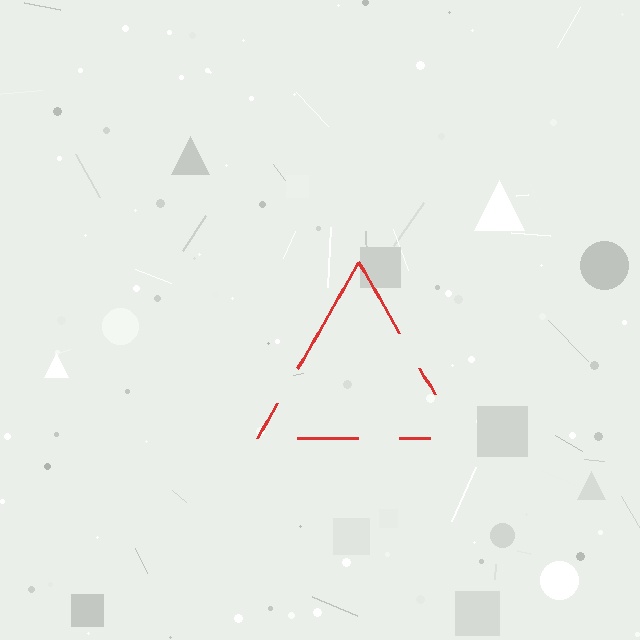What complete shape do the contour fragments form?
The contour fragments form a triangle.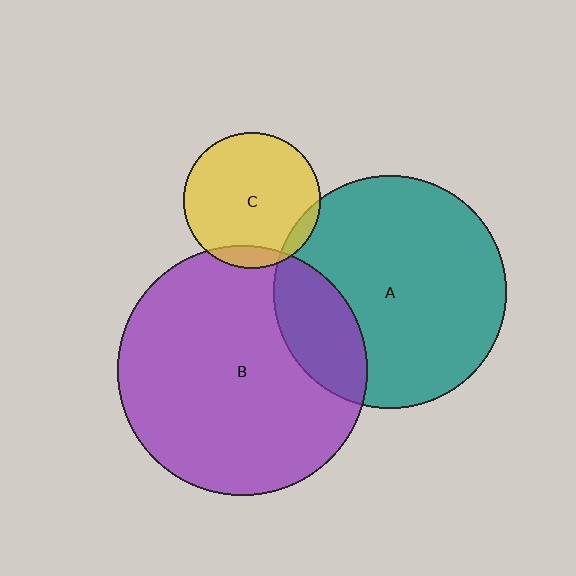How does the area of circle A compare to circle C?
Approximately 2.9 times.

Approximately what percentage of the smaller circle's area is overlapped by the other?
Approximately 20%.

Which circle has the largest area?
Circle B (purple).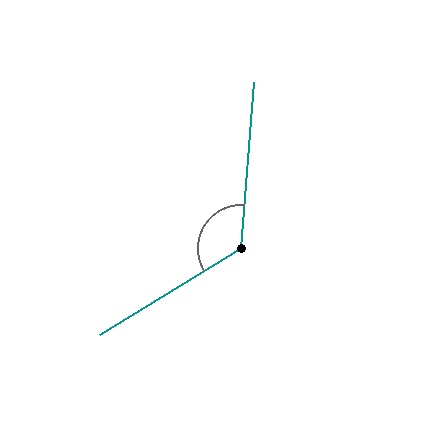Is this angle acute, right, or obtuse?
It is obtuse.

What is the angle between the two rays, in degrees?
Approximately 126 degrees.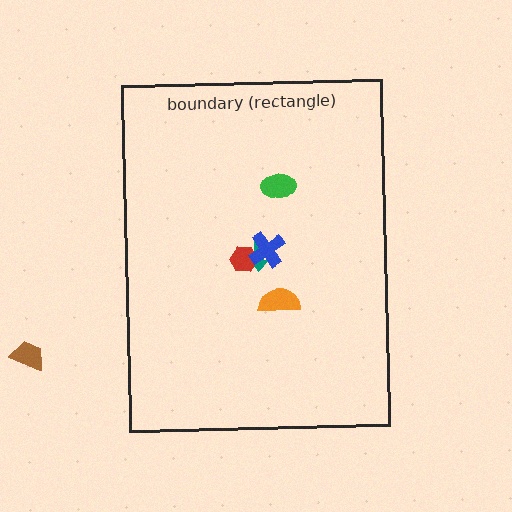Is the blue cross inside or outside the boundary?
Inside.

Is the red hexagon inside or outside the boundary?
Inside.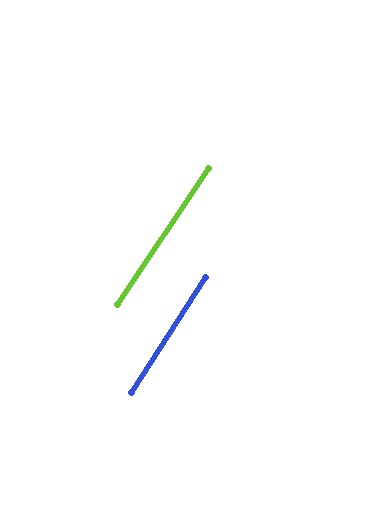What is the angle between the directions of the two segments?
Approximately 1 degree.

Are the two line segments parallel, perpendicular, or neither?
Parallel — their directions differ by only 1.3°.